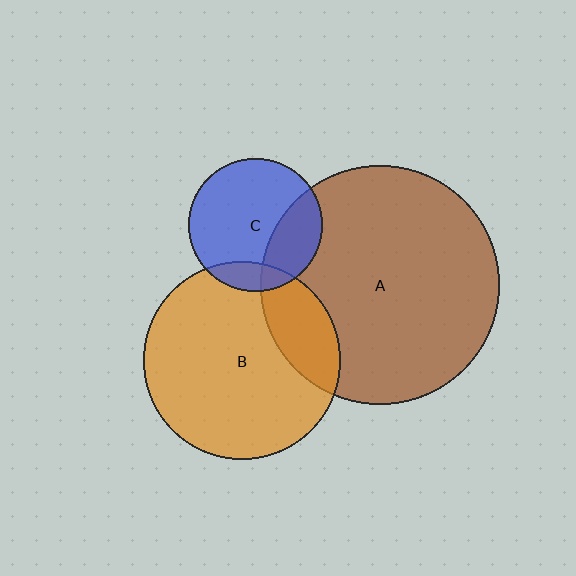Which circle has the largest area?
Circle A (brown).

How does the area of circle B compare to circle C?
Approximately 2.2 times.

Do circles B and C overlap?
Yes.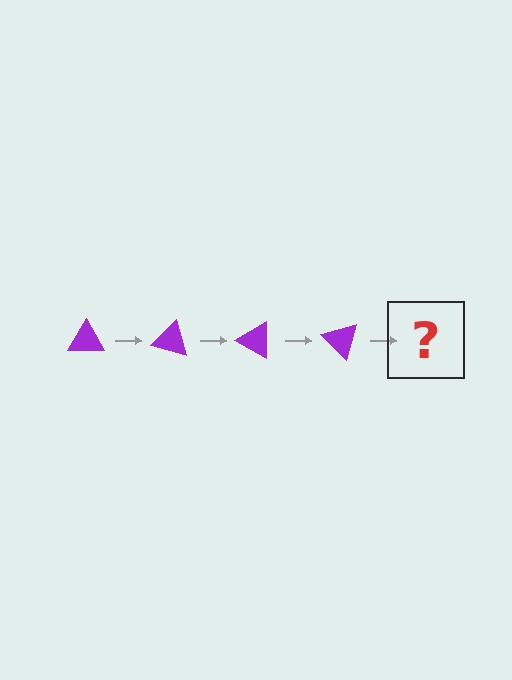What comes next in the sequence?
The next element should be a purple triangle rotated 60 degrees.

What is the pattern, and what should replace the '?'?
The pattern is that the triangle rotates 15 degrees each step. The '?' should be a purple triangle rotated 60 degrees.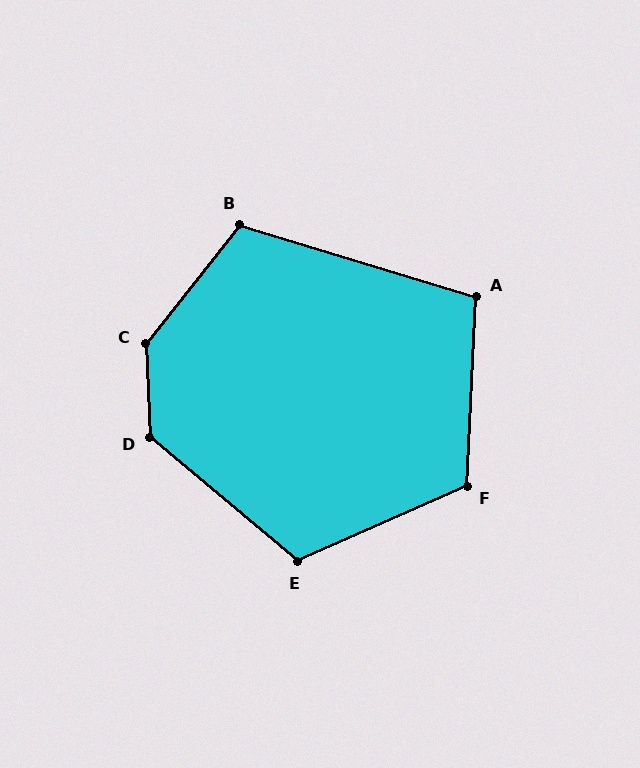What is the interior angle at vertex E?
Approximately 116 degrees (obtuse).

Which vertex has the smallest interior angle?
A, at approximately 104 degrees.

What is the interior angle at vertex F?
Approximately 117 degrees (obtuse).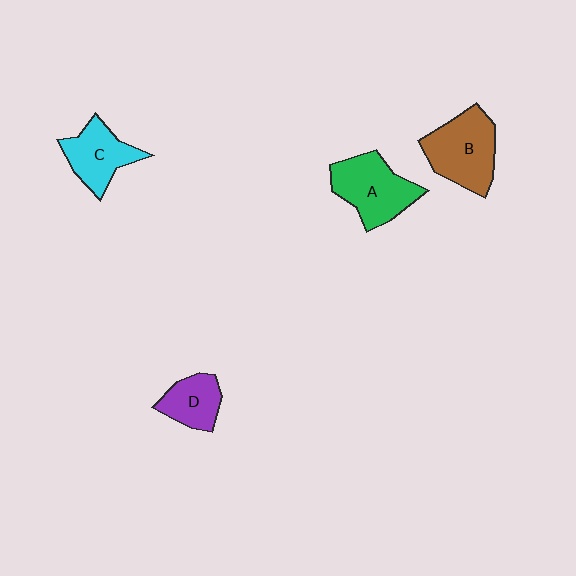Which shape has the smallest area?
Shape D (purple).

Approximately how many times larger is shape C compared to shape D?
Approximately 1.3 times.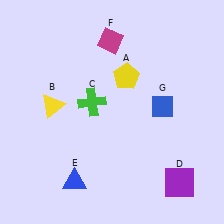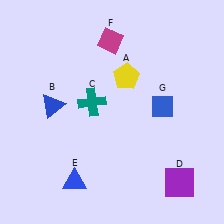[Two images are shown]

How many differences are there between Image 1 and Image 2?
There are 2 differences between the two images.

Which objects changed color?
B changed from yellow to blue. C changed from green to teal.